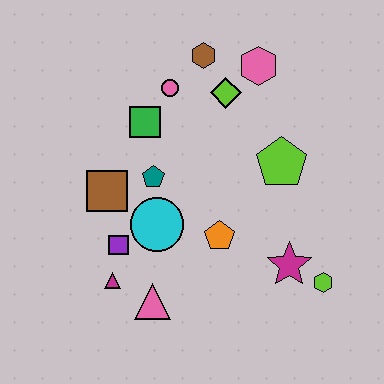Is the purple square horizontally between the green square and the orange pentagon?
No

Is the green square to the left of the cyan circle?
Yes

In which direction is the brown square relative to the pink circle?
The brown square is below the pink circle.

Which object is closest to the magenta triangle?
The purple square is closest to the magenta triangle.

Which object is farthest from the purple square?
The pink hexagon is farthest from the purple square.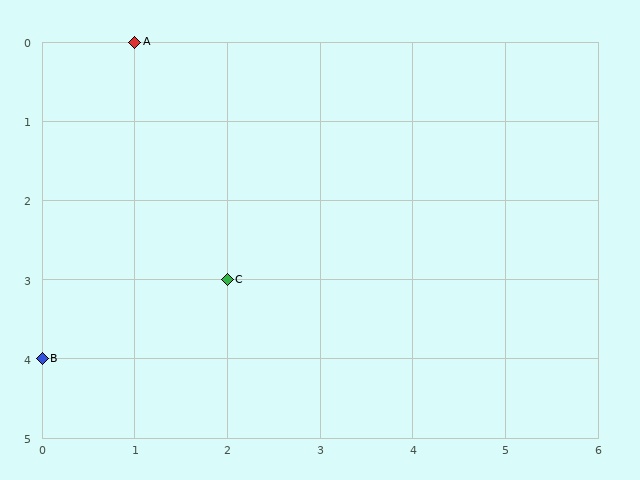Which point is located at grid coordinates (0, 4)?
Point B is at (0, 4).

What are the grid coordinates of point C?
Point C is at grid coordinates (2, 3).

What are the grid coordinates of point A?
Point A is at grid coordinates (1, 0).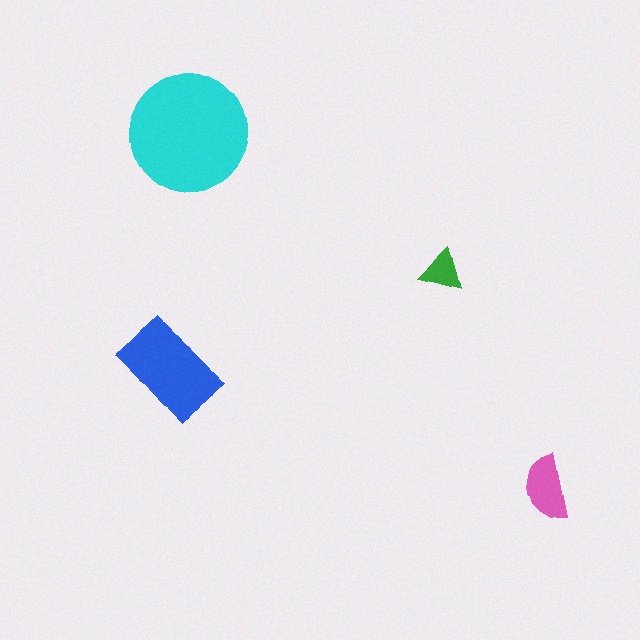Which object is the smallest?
The green triangle.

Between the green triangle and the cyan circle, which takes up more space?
The cyan circle.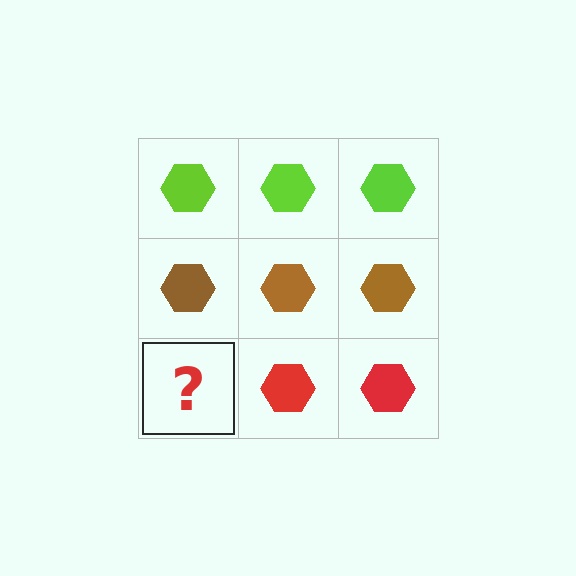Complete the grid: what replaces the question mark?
The question mark should be replaced with a red hexagon.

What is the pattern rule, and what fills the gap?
The rule is that each row has a consistent color. The gap should be filled with a red hexagon.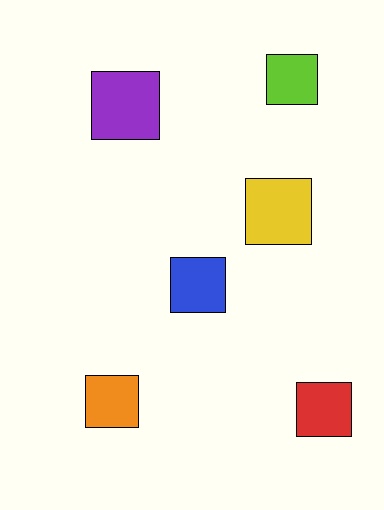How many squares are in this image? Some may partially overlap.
There are 6 squares.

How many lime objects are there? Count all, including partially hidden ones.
There is 1 lime object.